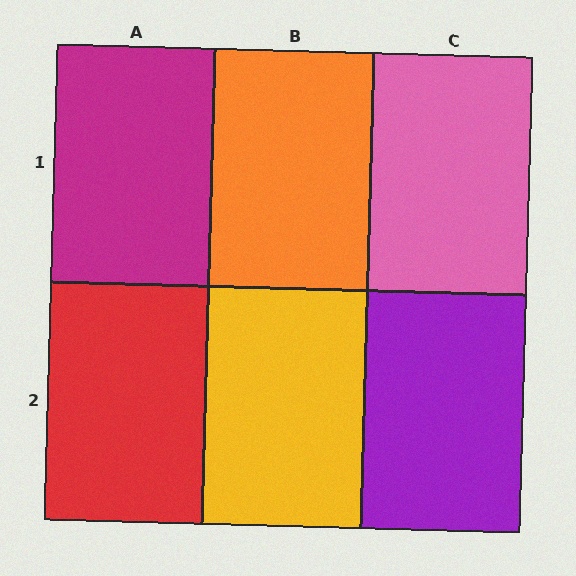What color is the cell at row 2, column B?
Yellow.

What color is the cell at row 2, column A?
Red.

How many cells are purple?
1 cell is purple.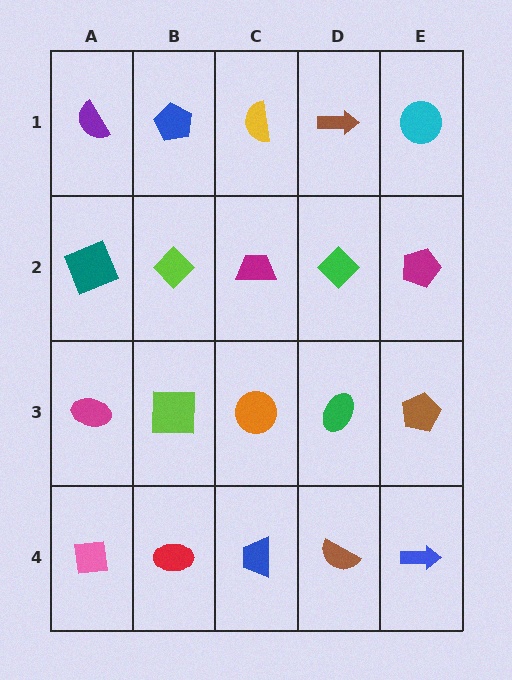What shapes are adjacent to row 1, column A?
A teal square (row 2, column A), a blue pentagon (row 1, column B).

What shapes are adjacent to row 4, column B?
A lime square (row 3, column B), a pink square (row 4, column A), a blue trapezoid (row 4, column C).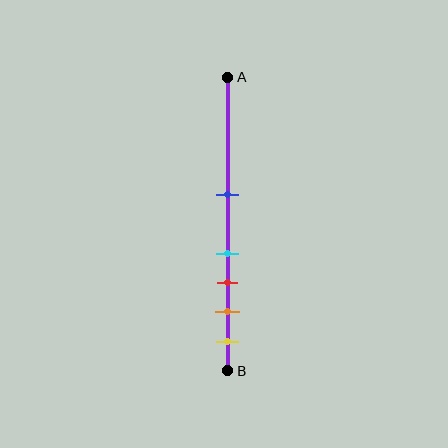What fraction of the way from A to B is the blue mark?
The blue mark is approximately 40% (0.4) of the way from A to B.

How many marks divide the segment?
There are 5 marks dividing the segment.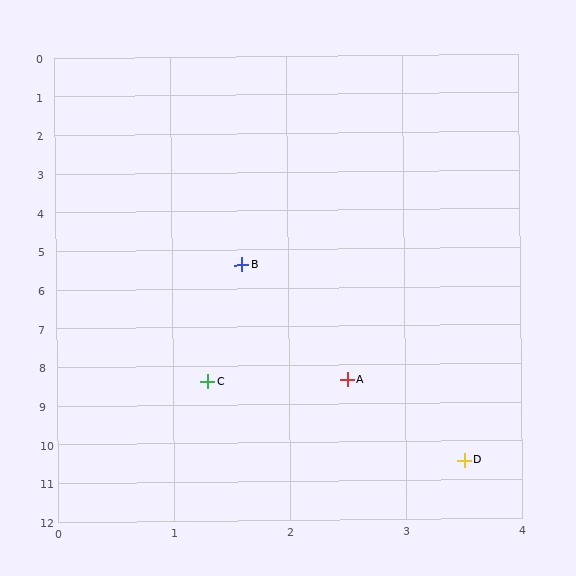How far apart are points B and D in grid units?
Points B and D are about 5.4 grid units apart.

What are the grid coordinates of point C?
Point C is at approximately (1.3, 8.4).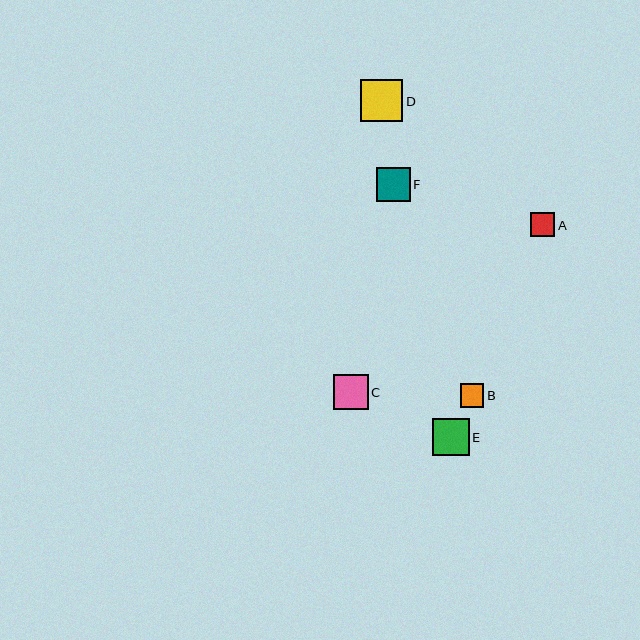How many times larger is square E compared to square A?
Square E is approximately 1.5 times the size of square A.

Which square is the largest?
Square D is the largest with a size of approximately 42 pixels.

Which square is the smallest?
Square B is the smallest with a size of approximately 24 pixels.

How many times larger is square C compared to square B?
Square C is approximately 1.5 times the size of square B.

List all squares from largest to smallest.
From largest to smallest: D, E, C, F, A, B.